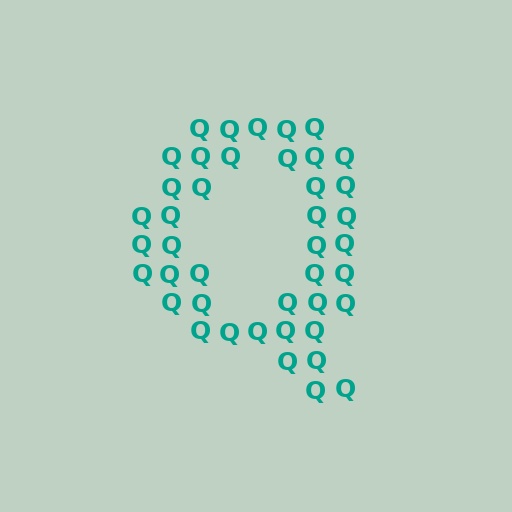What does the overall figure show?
The overall figure shows the letter Q.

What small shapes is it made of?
It is made of small letter Q's.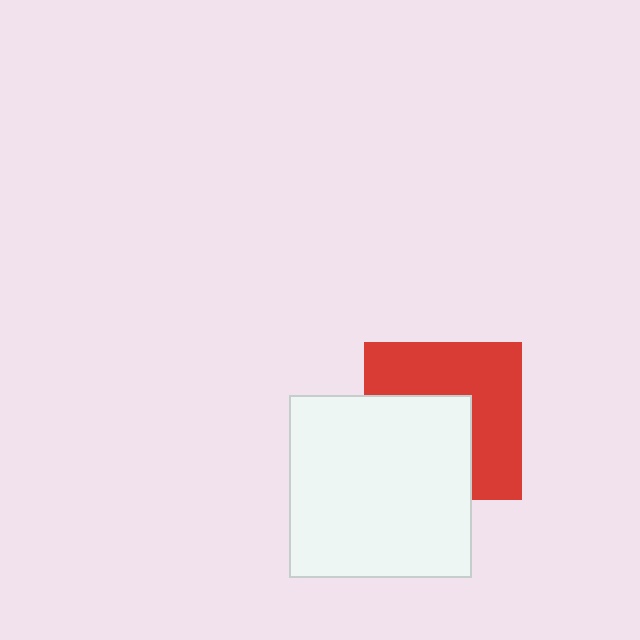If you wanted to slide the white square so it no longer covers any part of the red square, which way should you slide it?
Slide it toward the lower-left — that is the most direct way to separate the two shapes.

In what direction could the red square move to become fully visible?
The red square could move toward the upper-right. That would shift it out from behind the white square entirely.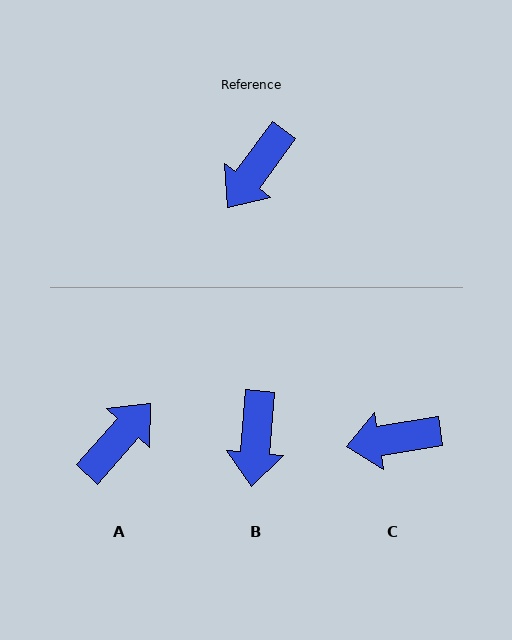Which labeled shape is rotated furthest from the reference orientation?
A, about 174 degrees away.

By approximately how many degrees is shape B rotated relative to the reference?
Approximately 31 degrees counter-clockwise.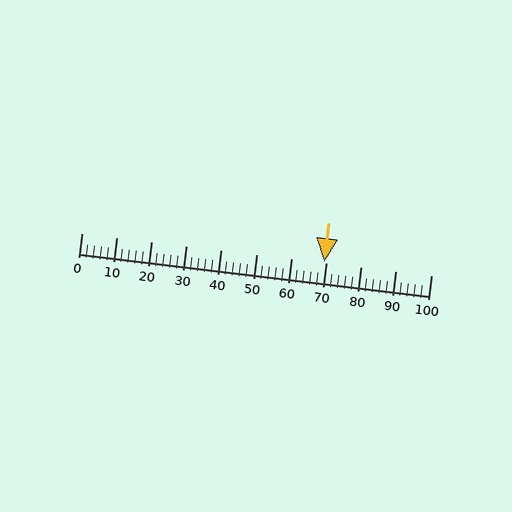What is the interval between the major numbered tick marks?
The major tick marks are spaced 10 units apart.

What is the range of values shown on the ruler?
The ruler shows values from 0 to 100.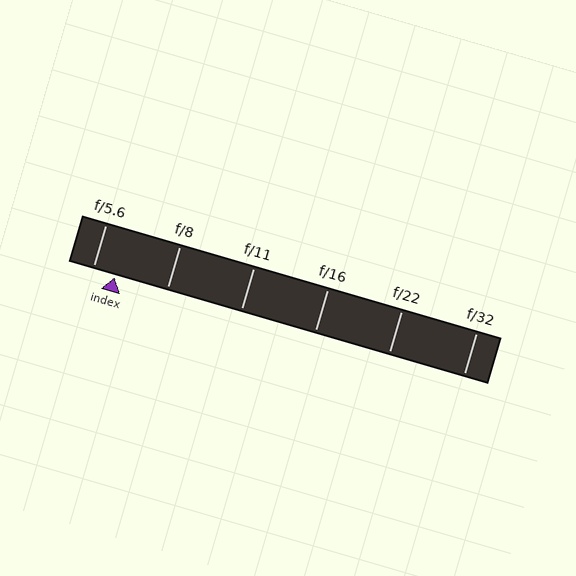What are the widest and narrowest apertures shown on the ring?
The widest aperture shown is f/5.6 and the narrowest is f/32.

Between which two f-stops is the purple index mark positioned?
The index mark is between f/5.6 and f/8.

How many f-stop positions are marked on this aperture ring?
There are 6 f-stop positions marked.